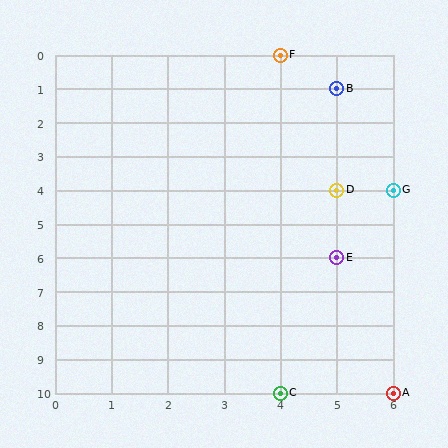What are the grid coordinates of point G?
Point G is at grid coordinates (6, 4).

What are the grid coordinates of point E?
Point E is at grid coordinates (5, 6).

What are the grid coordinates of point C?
Point C is at grid coordinates (4, 10).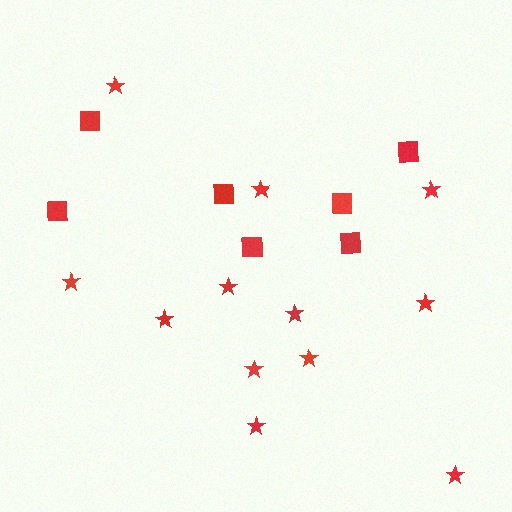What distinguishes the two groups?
There are 2 groups: one group of squares (7) and one group of stars (12).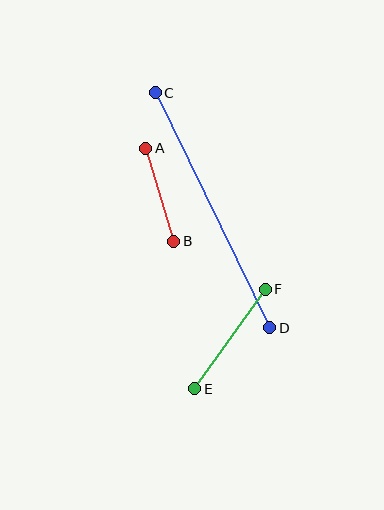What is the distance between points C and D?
The distance is approximately 261 pixels.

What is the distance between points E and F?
The distance is approximately 122 pixels.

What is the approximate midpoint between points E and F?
The midpoint is at approximately (230, 339) pixels.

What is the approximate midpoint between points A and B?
The midpoint is at approximately (160, 195) pixels.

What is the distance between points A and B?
The distance is approximately 97 pixels.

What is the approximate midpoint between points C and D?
The midpoint is at approximately (212, 210) pixels.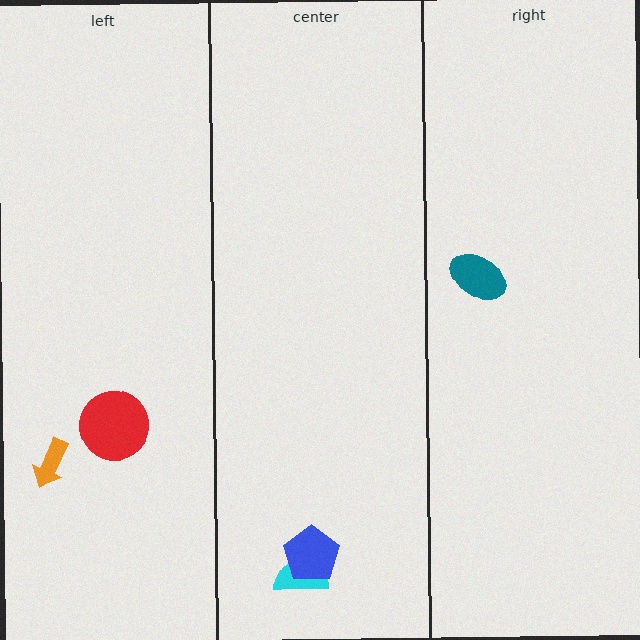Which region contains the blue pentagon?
The center region.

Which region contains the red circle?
The left region.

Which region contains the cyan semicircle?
The center region.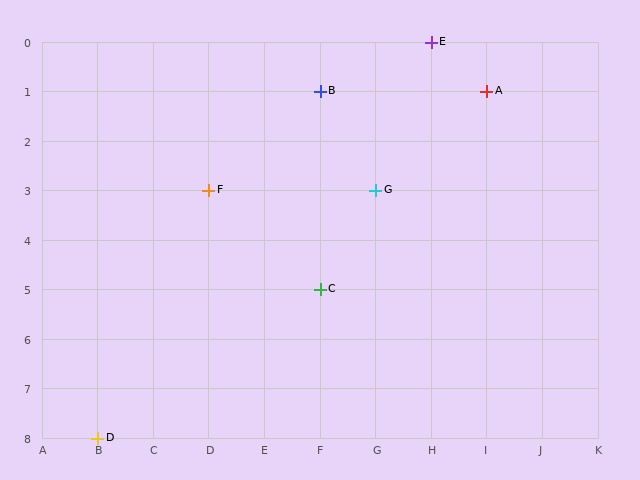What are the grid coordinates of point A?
Point A is at grid coordinates (I, 1).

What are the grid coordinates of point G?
Point G is at grid coordinates (G, 3).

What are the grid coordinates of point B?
Point B is at grid coordinates (F, 1).